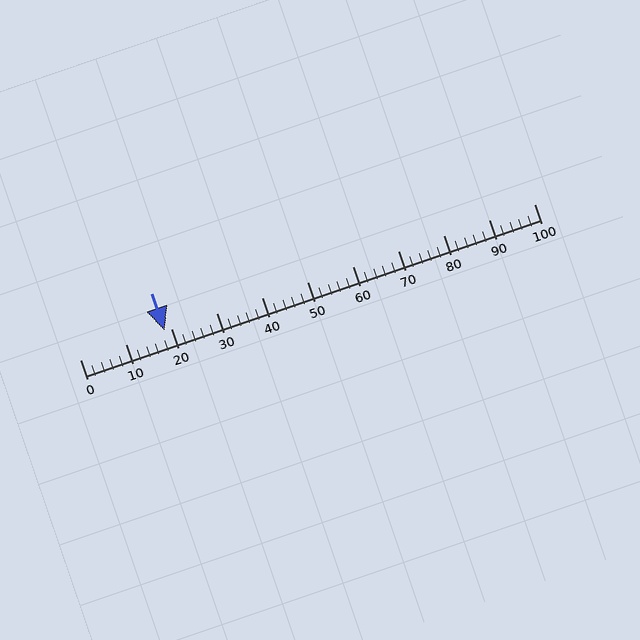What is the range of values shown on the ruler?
The ruler shows values from 0 to 100.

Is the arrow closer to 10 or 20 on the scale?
The arrow is closer to 20.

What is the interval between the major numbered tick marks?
The major tick marks are spaced 10 units apart.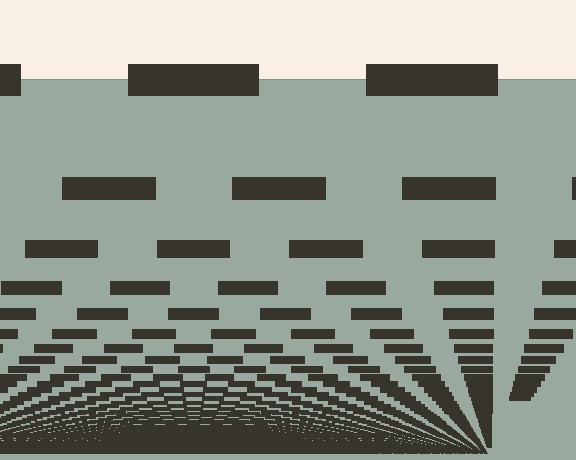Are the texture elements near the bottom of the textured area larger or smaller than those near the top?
Smaller. The gradient is inverted — elements near the bottom are smaller and denser.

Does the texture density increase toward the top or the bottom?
Density increases toward the bottom.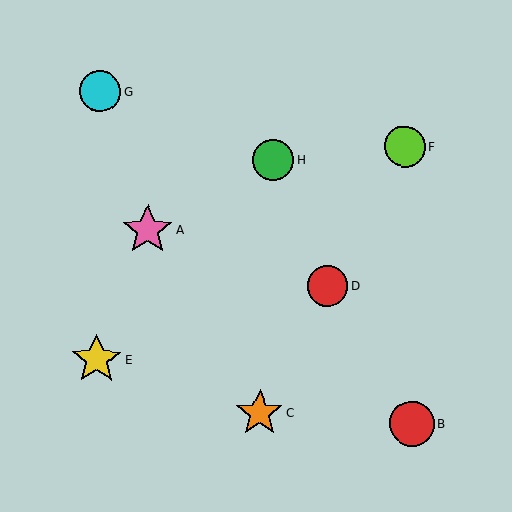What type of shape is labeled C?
Shape C is an orange star.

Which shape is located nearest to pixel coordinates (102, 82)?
The cyan circle (labeled G) at (100, 91) is nearest to that location.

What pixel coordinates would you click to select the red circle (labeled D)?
Click at (327, 286) to select the red circle D.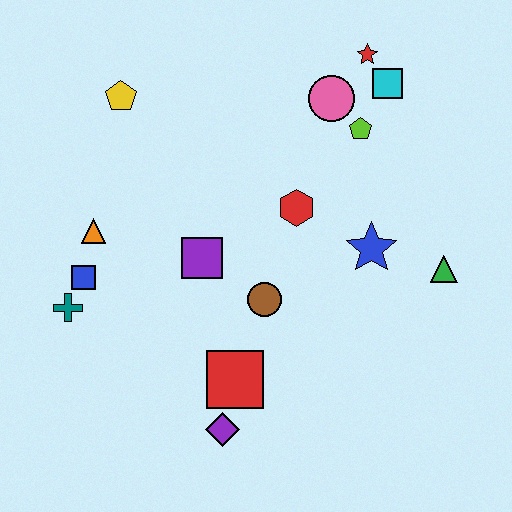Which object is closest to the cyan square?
The red star is closest to the cyan square.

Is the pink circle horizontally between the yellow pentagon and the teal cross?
No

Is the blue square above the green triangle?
No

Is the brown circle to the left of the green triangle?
Yes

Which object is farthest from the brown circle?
The red star is farthest from the brown circle.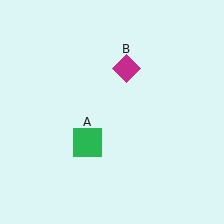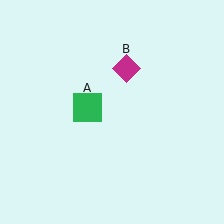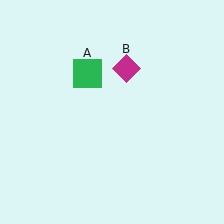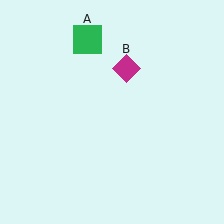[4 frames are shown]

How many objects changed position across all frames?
1 object changed position: green square (object A).